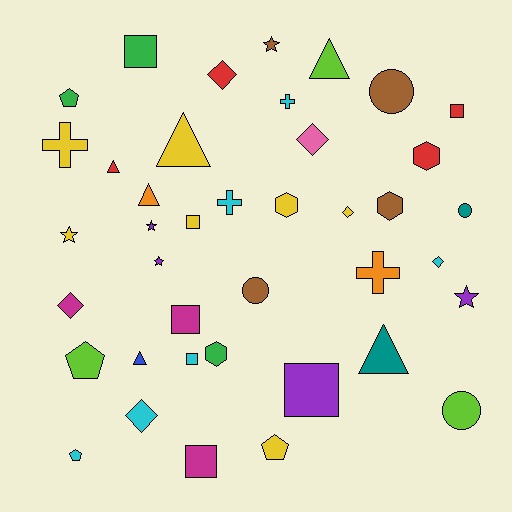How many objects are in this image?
There are 40 objects.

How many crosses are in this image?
There are 4 crosses.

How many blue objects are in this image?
There is 1 blue object.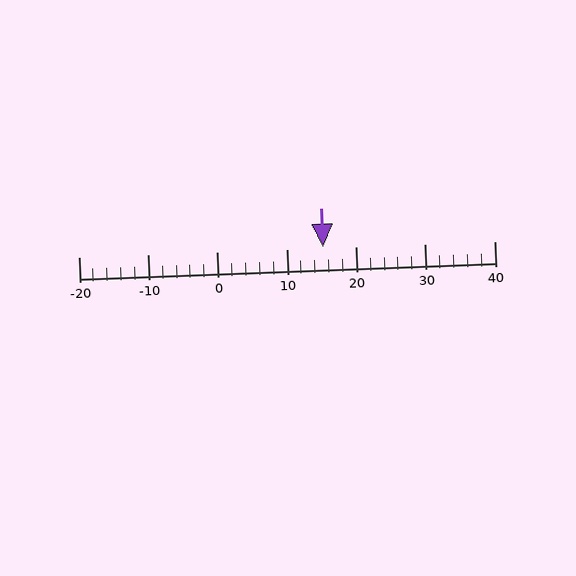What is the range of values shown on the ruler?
The ruler shows values from -20 to 40.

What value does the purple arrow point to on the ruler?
The purple arrow points to approximately 15.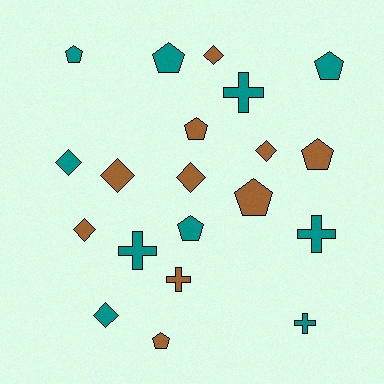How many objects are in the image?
There are 20 objects.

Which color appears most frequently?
Teal, with 10 objects.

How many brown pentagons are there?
There are 4 brown pentagons.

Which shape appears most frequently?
Pentagon, with 8 objects.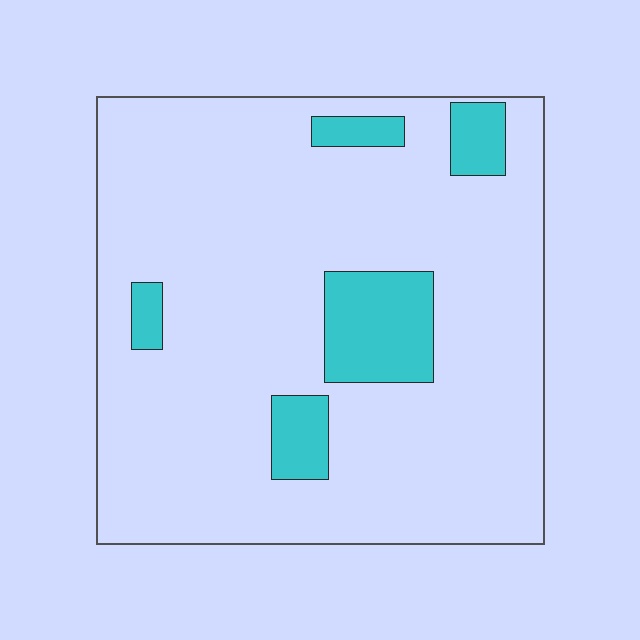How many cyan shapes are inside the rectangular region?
5.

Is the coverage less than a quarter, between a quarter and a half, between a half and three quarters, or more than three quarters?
Less than a quarter.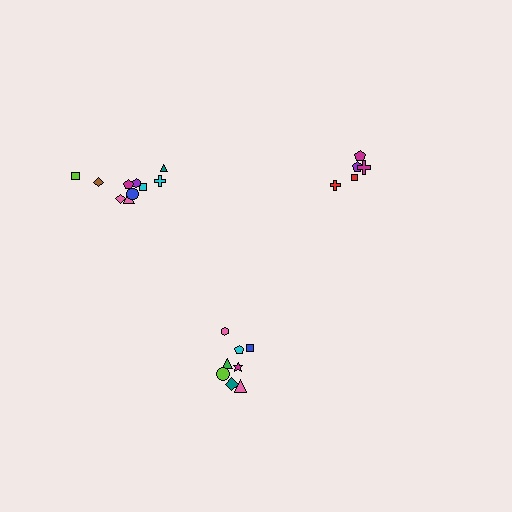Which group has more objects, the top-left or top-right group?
The top-left group.